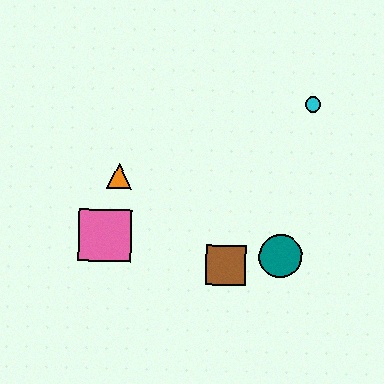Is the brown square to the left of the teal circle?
Yes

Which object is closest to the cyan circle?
The teal circle is closest to the cyan circle.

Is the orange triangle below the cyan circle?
Yes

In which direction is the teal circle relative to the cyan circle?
The teal circle is below the cyan circle.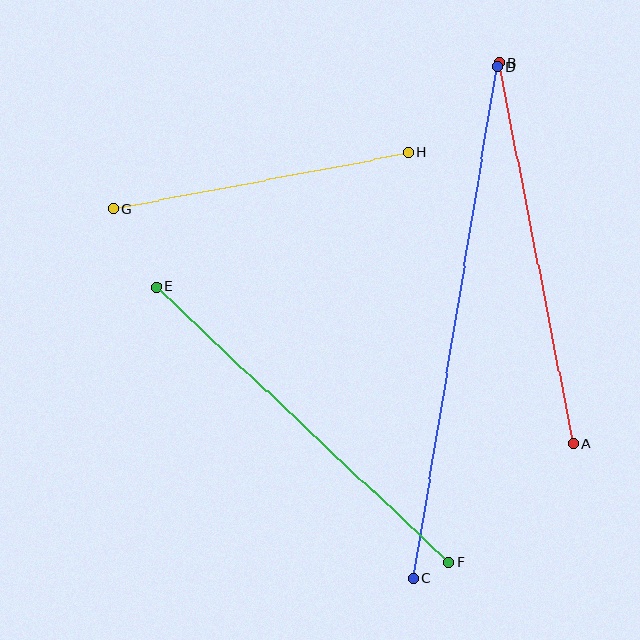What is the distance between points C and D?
The distance is approximately 518 pixels.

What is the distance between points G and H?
The distance is approximately 301 pixels.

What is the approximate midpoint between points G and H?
The midpoint is at approximately (261, 181) pixels.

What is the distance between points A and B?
The distance is approximately 387 pixels.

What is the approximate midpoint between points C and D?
The midpoint is at approximately (455, 323) pixels.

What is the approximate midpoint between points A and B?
The midpoint is at approximately (536, 253) pixels.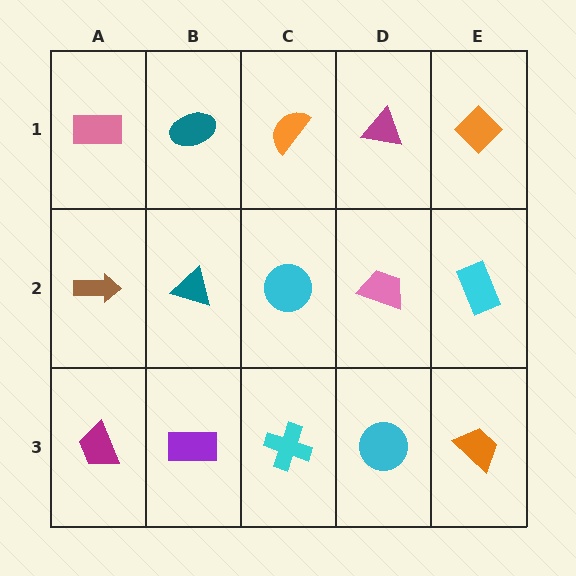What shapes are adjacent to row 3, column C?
A cyan circle (row 2, column C), a purple rectangle (row 3, column B), a cyan circle (row 3, column D).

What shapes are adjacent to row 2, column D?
A magenta triangle (row 1, column D), a cyan circle (row 3, column D), a cyan circle (row 2, column C), a cyan rectangle (row 2, column E).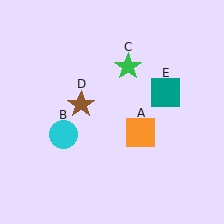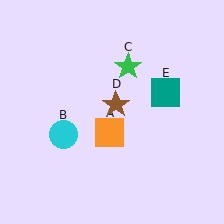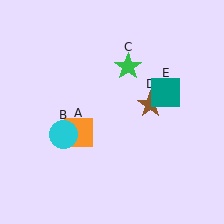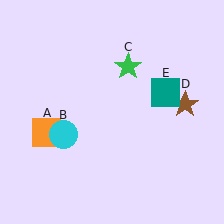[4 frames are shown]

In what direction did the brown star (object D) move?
The brown star (object D) moved right.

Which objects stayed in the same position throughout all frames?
Cyan circle (object B) and green star (object C) and teal square (object E) remained stationary.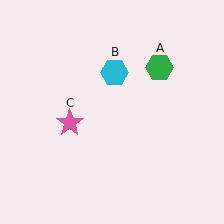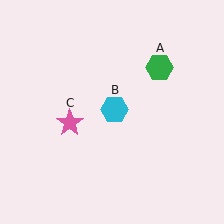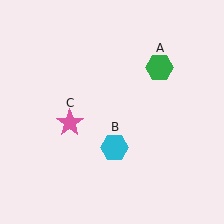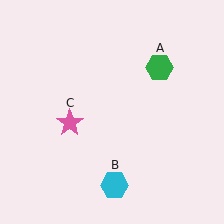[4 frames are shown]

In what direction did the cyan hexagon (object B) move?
The cyan hexagon (object B) moved down.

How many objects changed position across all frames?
1 object changed position: cyan hexagon (object B).